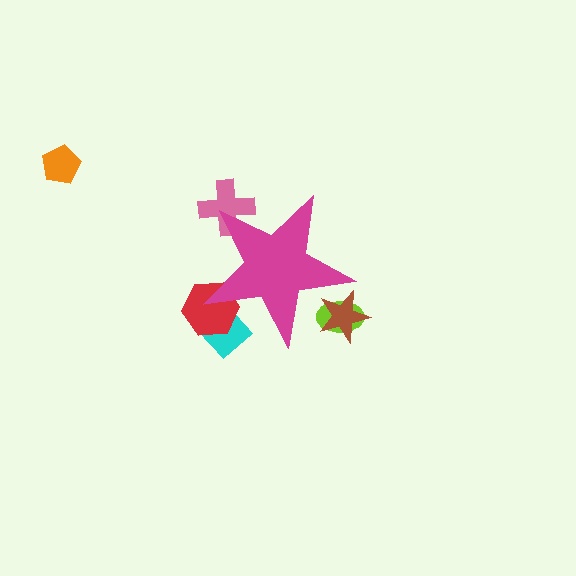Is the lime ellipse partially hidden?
Yes, the lime ellipse is partially hidden behind the magenta star.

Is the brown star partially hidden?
Yes, the brown star is partially hidden behind the magenta star.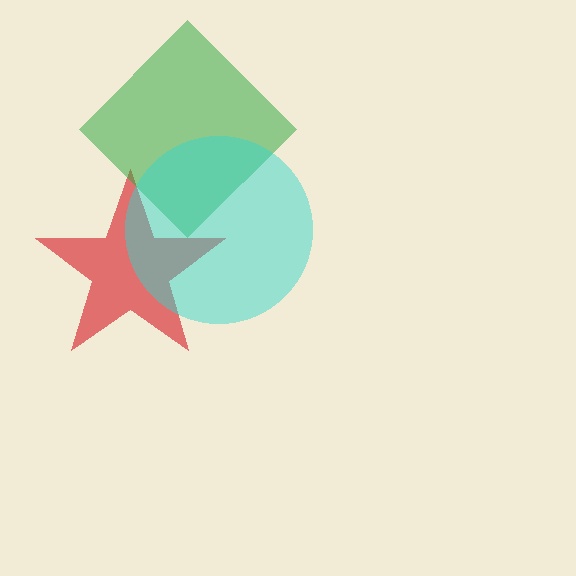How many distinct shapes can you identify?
There are 3 distinct shapes: a red star, a green diamond, a cyan circle.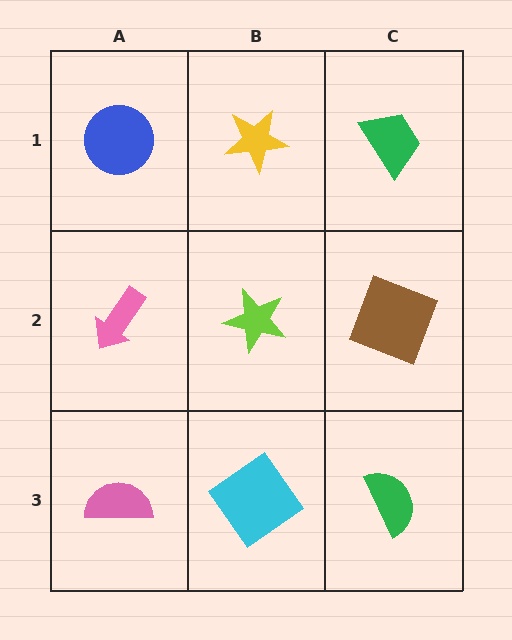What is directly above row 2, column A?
A blue circle.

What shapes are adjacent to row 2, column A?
A blue circle (row 1, column A), a pink semicircle (row 3, column A), a lime star (row 2, column B).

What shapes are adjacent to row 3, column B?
A lime star (row 2, column B), a pink semicircle (row 3, column A), a green semicircle (row 3, column C).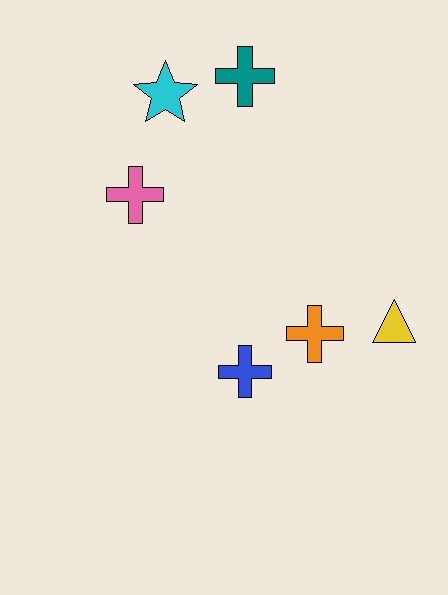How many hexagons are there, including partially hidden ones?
There are no hexagons.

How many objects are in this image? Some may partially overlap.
There are 6 objects.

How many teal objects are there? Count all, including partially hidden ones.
There is 1 teal object.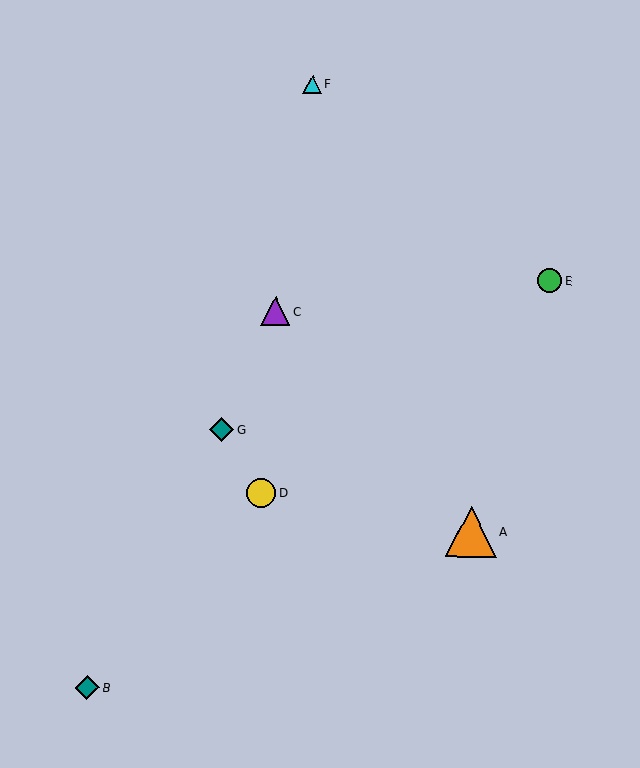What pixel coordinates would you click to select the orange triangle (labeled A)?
Click at (471, 532) to select the orange triangle A.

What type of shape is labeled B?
Shape B is a teal diamond.